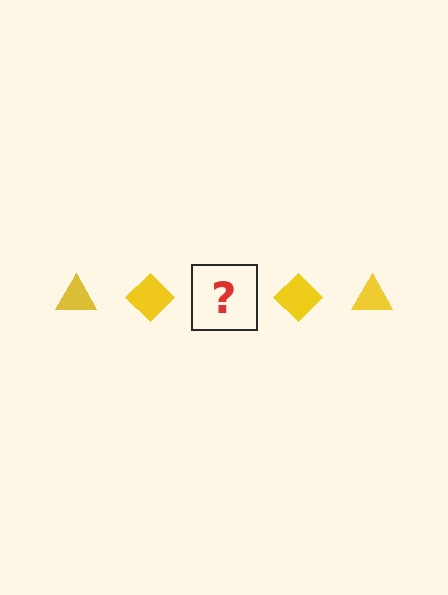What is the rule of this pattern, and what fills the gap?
The rule is that the pattern cycles through triangle, diamond shapes in yellow. The gap should be filled with a yellow triangle.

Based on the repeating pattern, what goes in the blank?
The blank should be a yellow triangle.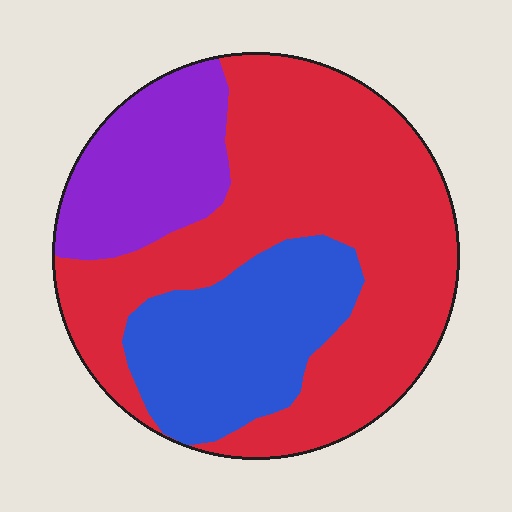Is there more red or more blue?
Red.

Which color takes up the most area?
Red, at roughly 55%.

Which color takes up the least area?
Purple, at roughly 20%.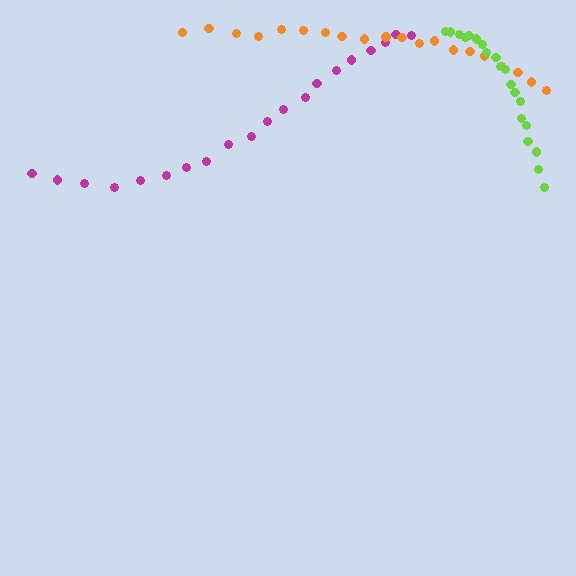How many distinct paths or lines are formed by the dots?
There are 3 distinct paths.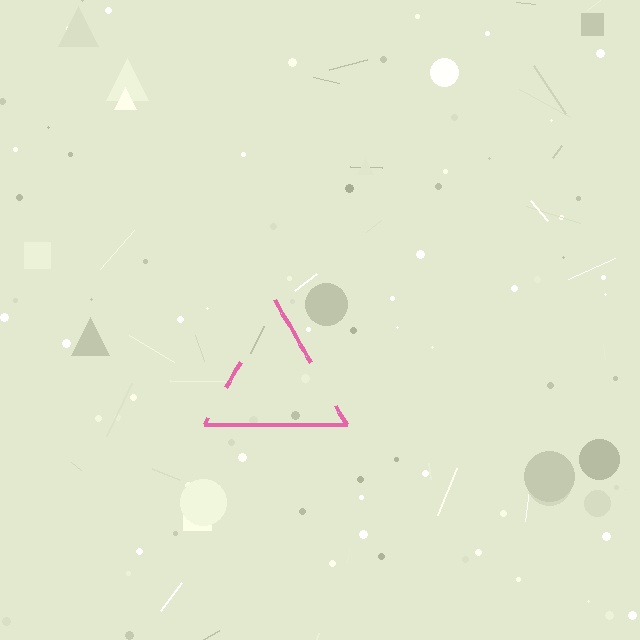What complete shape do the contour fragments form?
The contour fragments form a triangle.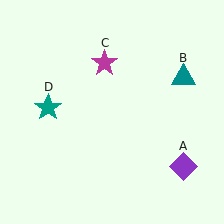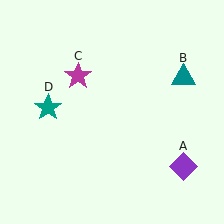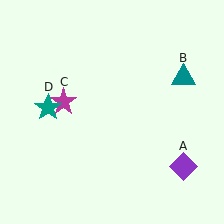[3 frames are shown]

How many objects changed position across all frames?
1 object changed position: magenta star (object C).